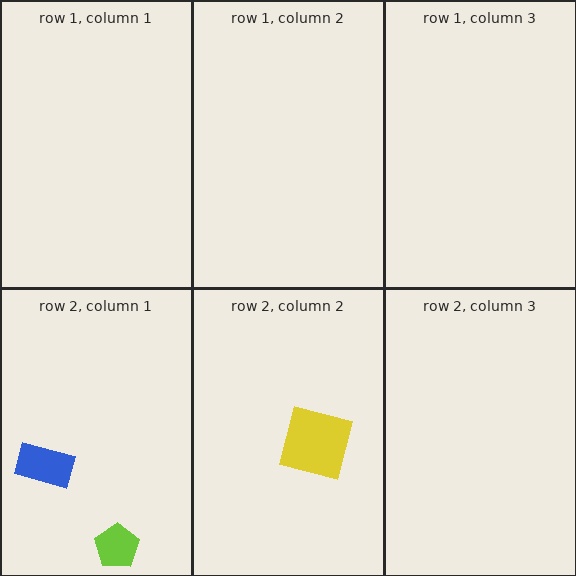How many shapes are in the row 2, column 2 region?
1.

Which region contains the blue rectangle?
The row 2, column 1 region.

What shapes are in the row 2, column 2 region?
The yellow square.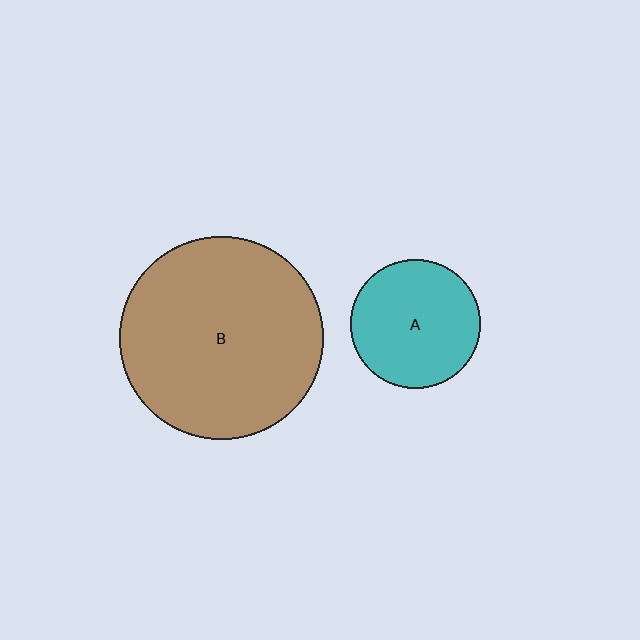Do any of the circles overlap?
No, none of the circles overlap.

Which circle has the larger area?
Circle B (brown).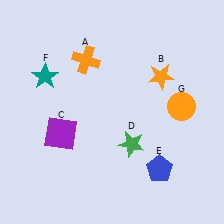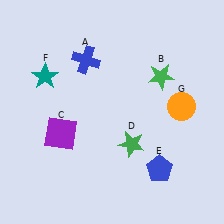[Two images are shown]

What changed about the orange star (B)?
In Image 1, B is orange. In Image 2, it changed to green.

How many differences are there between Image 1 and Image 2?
There are 2 differences between the two images.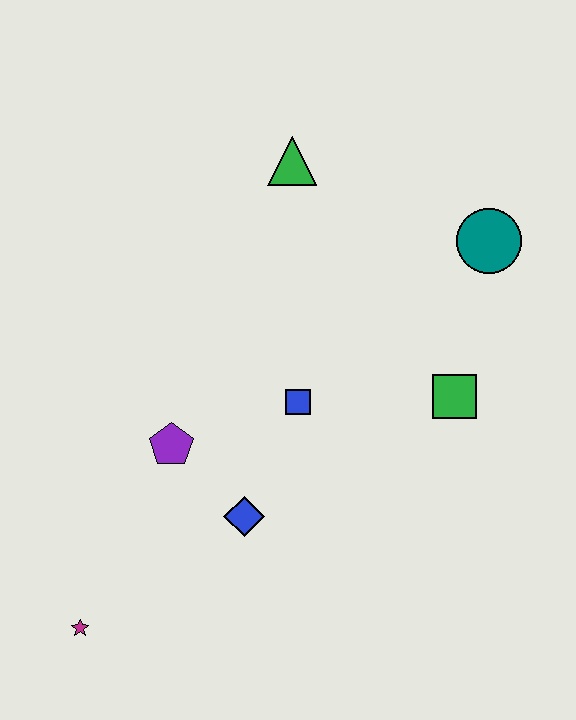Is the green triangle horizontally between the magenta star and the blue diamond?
No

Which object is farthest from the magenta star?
The teal circle is farthest from the magenta star.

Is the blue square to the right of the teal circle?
No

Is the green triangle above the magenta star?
Yes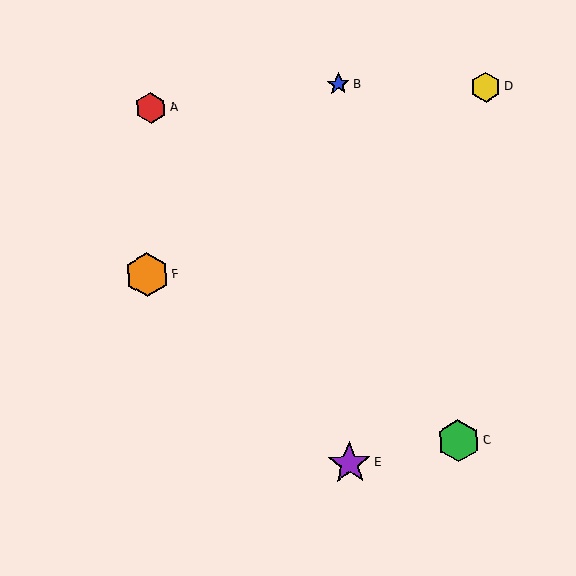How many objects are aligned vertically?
2 objects (B, E) are aligned vertically.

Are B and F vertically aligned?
No, B is at x≈338 and F is at x≈147.